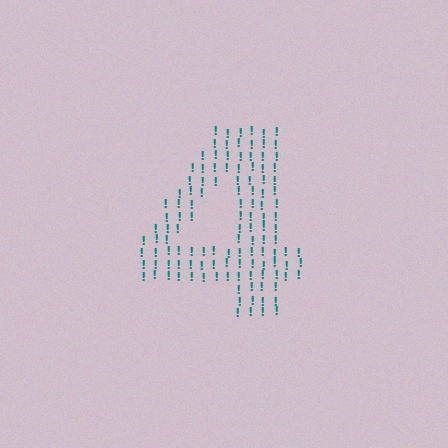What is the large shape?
The large shape is the digit 4.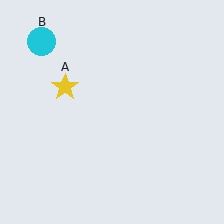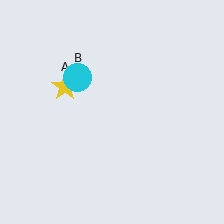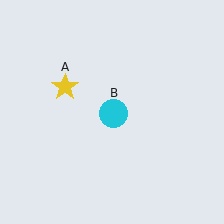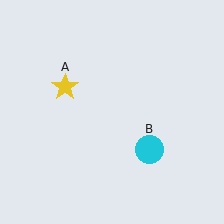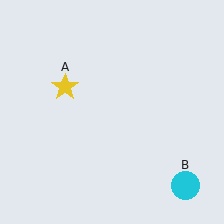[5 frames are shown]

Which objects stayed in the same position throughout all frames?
Yellow star (object A) remained stationary.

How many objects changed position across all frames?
1 object changed position: cyan circle (object B).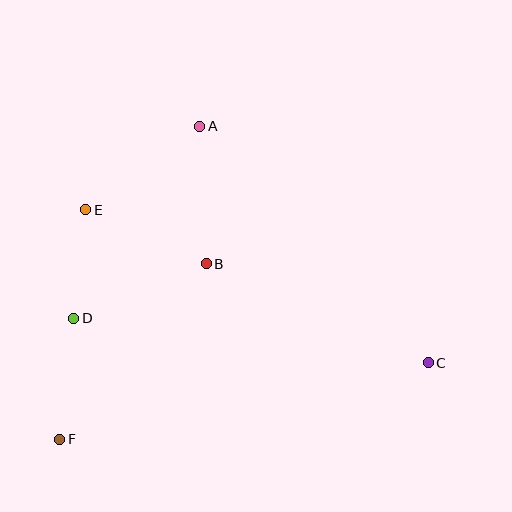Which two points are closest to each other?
Points D and E are closest to each other.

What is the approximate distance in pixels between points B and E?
The distance between B and E is approximately 132 pixels.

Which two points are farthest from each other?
Points C and F are farthest from each other.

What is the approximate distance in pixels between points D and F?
The distance between D and F is approximately 122 pixels.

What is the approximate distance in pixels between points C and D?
The distance between C and D is approximately 357 pixels.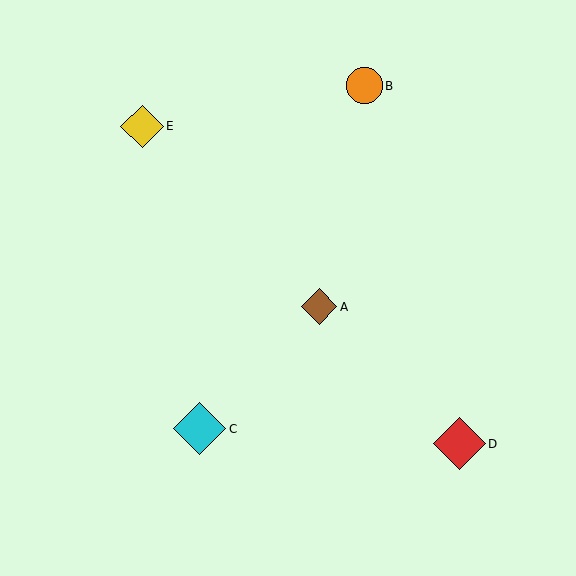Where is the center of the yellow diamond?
The center of the yellow diamond is at (142, 126).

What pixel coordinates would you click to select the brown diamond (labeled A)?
Click at (319, 307) to select the brown diamond A.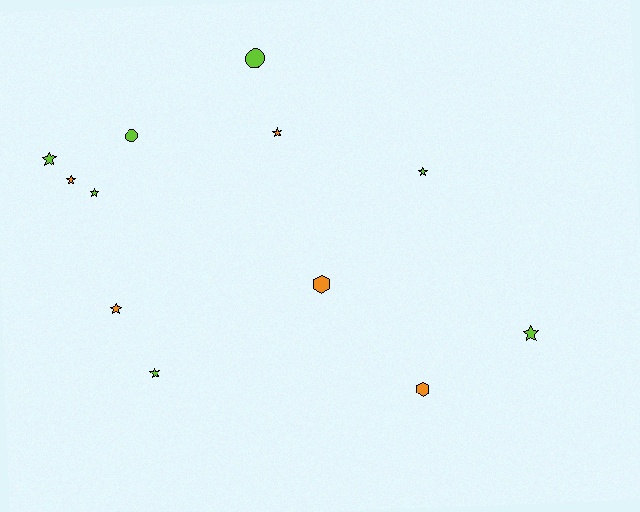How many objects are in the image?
There are 12 objects.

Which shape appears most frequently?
Star, with 8 objects.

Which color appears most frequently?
Lime, with 7 objects.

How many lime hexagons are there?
There are no lime hexagons.